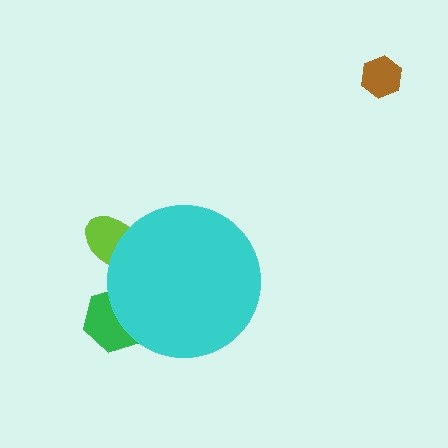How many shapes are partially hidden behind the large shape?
2 shapes are partially hidden.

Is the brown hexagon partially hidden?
No, the brown hexagon is fully visible.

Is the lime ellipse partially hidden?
Yes, the lime ellipse is partially hidden behind the cyan circle.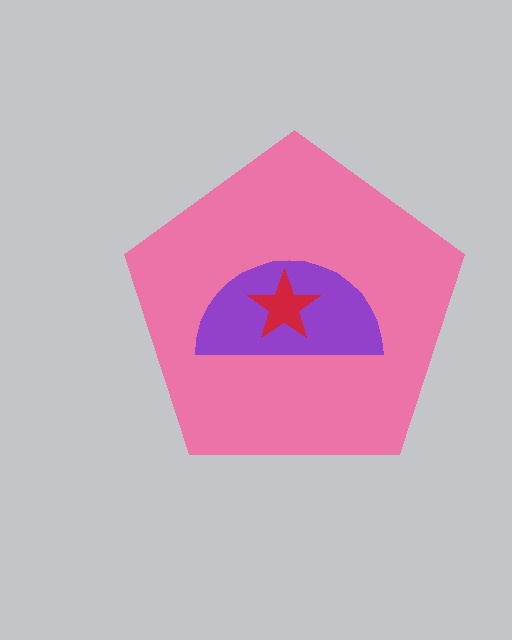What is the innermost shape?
The red star.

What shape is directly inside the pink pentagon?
The purple semicircle.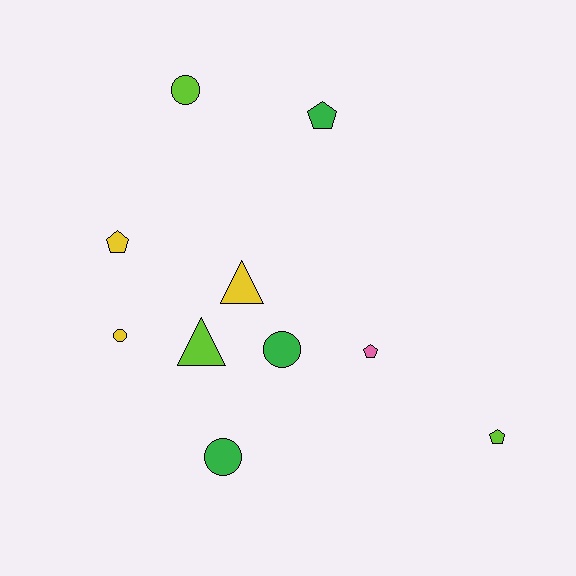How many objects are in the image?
There are 10 objects.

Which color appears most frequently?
Lime, with 3 objects.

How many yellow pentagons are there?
There is 1 yellow pentagon.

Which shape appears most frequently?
Pentagon, with 4 objects.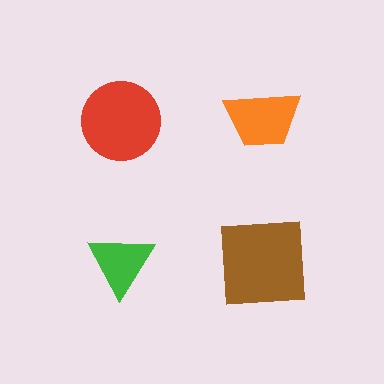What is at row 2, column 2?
A brown square.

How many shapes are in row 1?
2 shapes.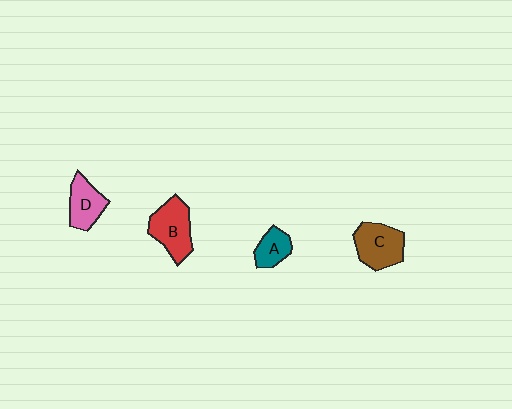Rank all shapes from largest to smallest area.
From largest to smallest: B (red), C (brown), D (pink), A (teal).